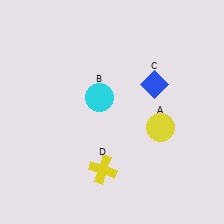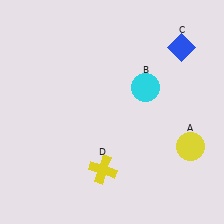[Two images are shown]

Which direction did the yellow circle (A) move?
The yellow circle (A) moved right.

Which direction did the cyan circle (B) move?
The cyan circle (B) moved right.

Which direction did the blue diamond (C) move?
The blue diamond (C) moved up.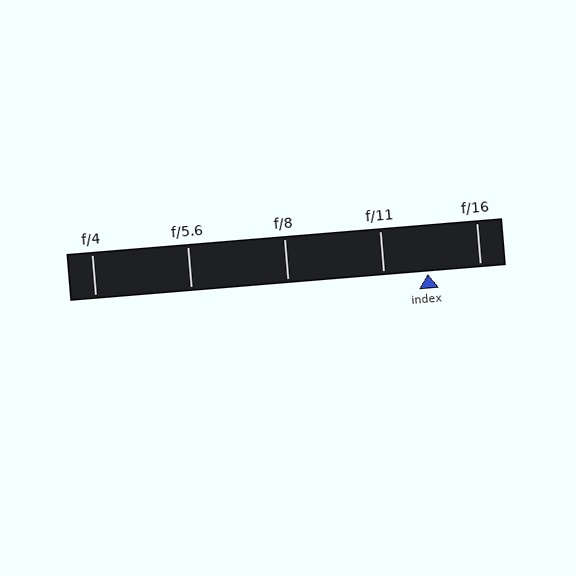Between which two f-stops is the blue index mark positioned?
The index mark is between f/11 and f/16.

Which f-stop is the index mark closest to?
The index mark is closest to f/11.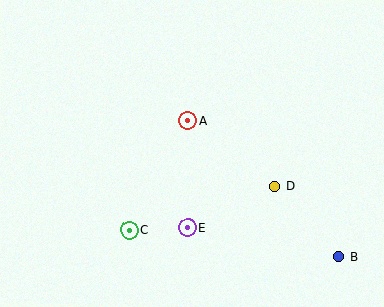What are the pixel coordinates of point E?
Point E is at (188, 228).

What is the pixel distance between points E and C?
The distance between E and C is 58 pixels.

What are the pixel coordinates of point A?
Point A is at (188, 121).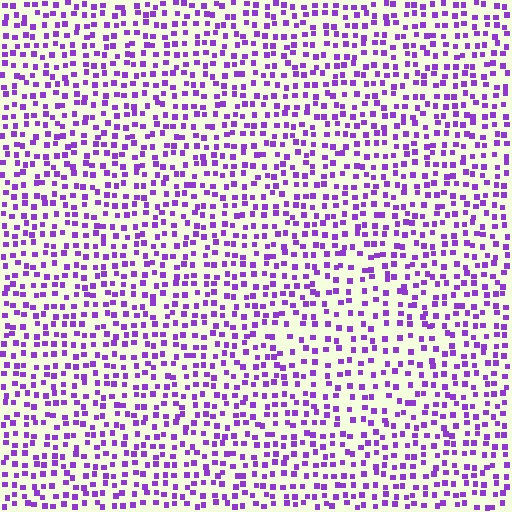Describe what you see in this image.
The image contains small purple elements arranged at two different densities. A diamond-shaped region is visible where the elements are less densely packed than the surrounding area.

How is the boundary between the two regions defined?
The boundary is defined by a change in element density (approximately 1.4x ratio). All elements are the same color, size, and shape.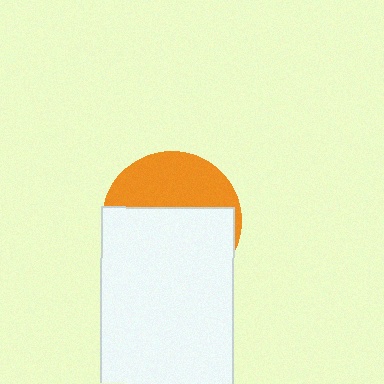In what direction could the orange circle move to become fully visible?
The orange circle could move up. That would shift it out from behind the white rectangle entirely.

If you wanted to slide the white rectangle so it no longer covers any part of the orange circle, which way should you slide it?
Slide it down — that is the most direct way to separate the two shapes.